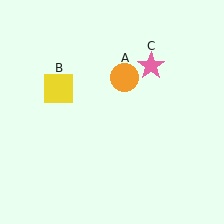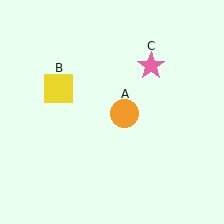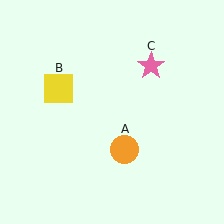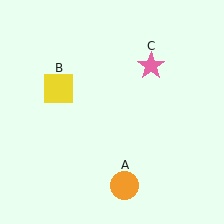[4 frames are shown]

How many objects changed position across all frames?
1 object changed position: orange circle (object A).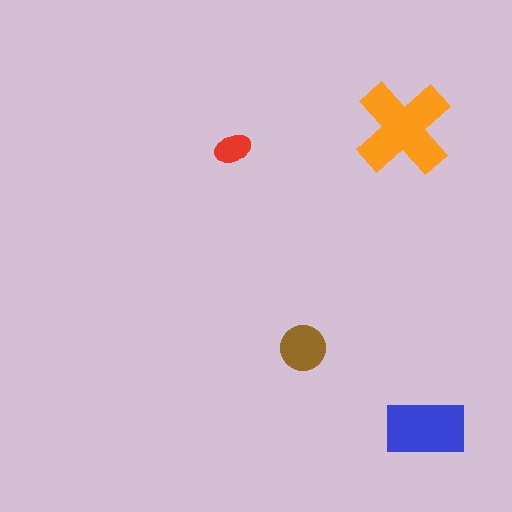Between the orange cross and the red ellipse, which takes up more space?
The orange cross.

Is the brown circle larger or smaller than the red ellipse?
Larger.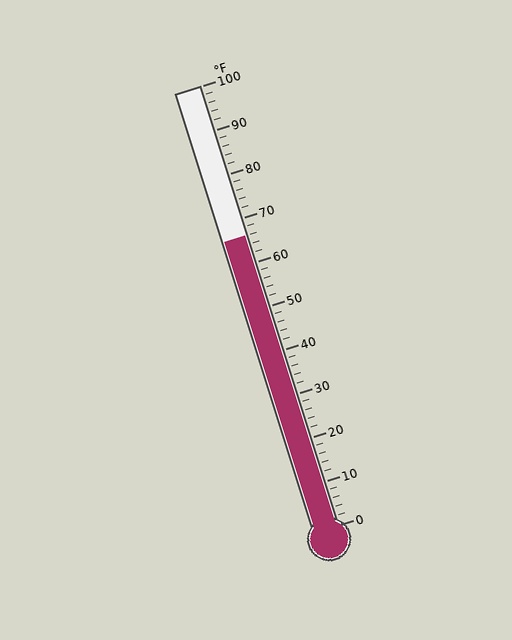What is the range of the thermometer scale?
The thermometer scale ranges from 0°F to 100°F.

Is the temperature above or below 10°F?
The temperature is above 10°F.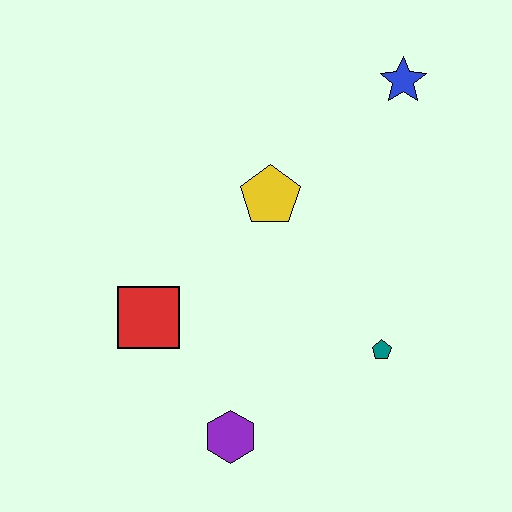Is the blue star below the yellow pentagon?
No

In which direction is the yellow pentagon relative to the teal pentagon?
The yellow pentagon is above the teal pentagon.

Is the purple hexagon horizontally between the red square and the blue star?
Yes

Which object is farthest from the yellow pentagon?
The purple hexagon is farthest from the yellow pentagon.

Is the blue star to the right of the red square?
Yes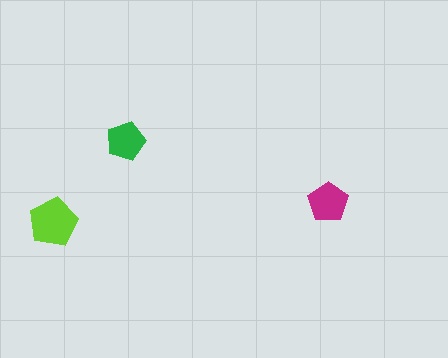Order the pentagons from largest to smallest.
the lime one, the magenta one, the green one.